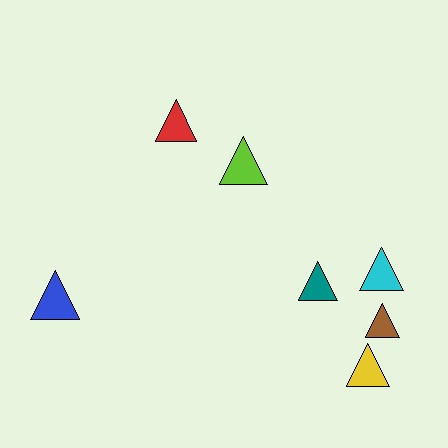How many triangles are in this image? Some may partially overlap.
There are 7 triangles.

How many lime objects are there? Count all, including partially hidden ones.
There is 1 lime object.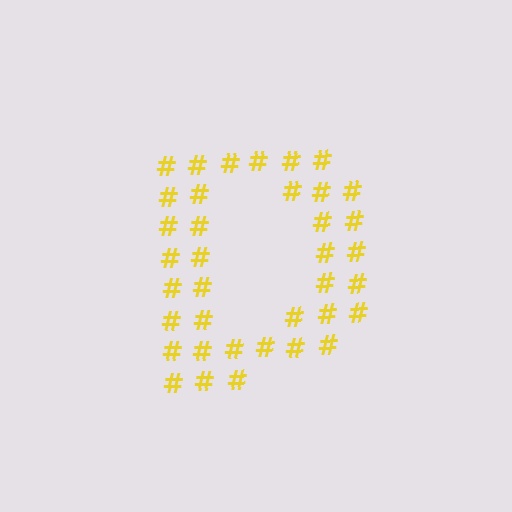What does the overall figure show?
The overall figure shows the letter D.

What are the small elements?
The small elements are hash symbols.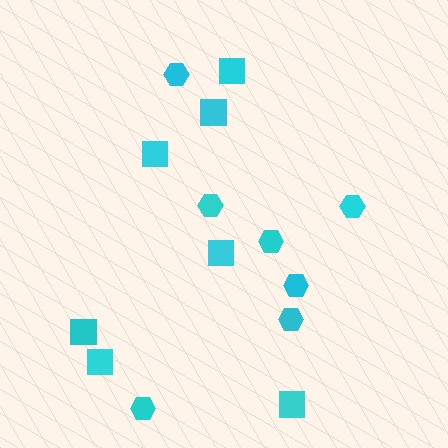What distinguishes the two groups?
There are 2 groups: one group of hexagons (7) and one group of squares (7).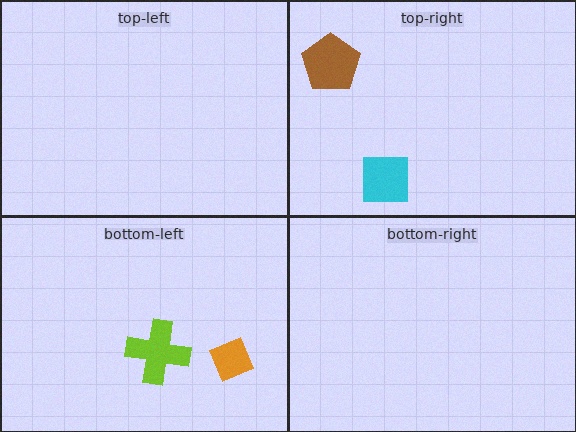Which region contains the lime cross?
The bottom-left region.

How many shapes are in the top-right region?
2.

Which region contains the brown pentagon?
The top-right region.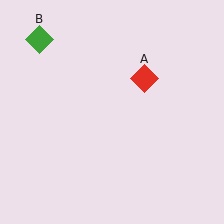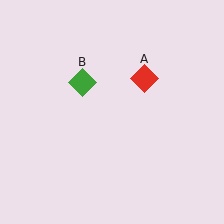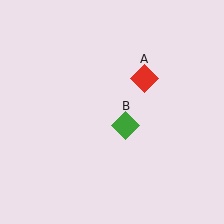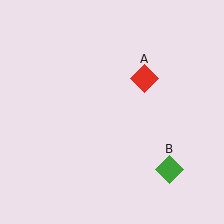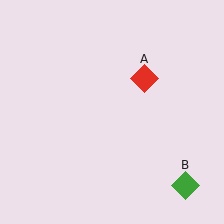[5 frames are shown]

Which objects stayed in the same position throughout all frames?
Red diamond (object A) remained stationary.